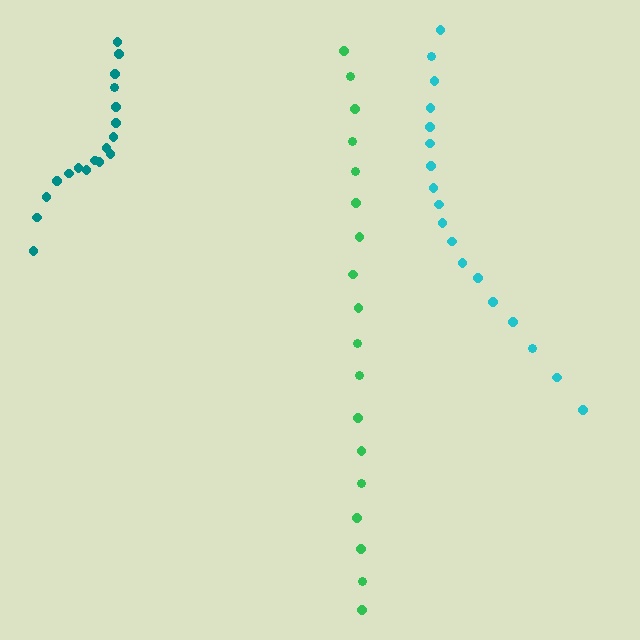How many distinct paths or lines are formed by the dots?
There are 3 distinct paths.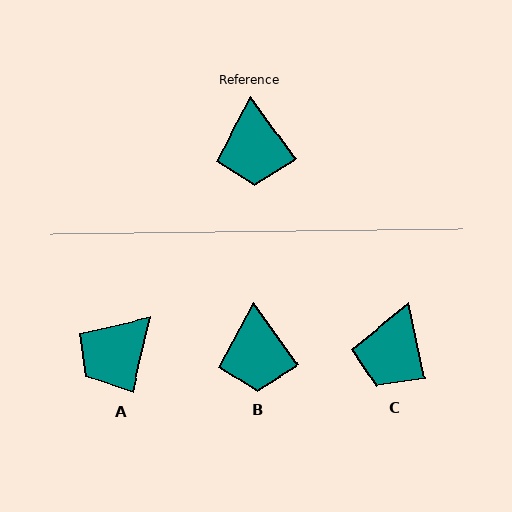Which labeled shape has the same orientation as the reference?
B.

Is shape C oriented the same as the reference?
No, it is off by about 23 degrees.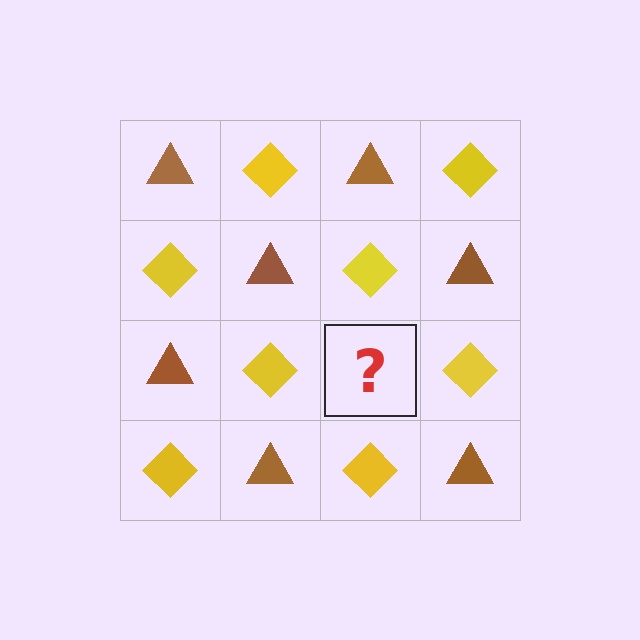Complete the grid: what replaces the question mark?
The question mark should be replaced with a brown triangle.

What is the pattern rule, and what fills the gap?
The rule is that it alternates brown triangle and yellow diamond in a checkerboard pattern. The gap should be filled with a brown triangle.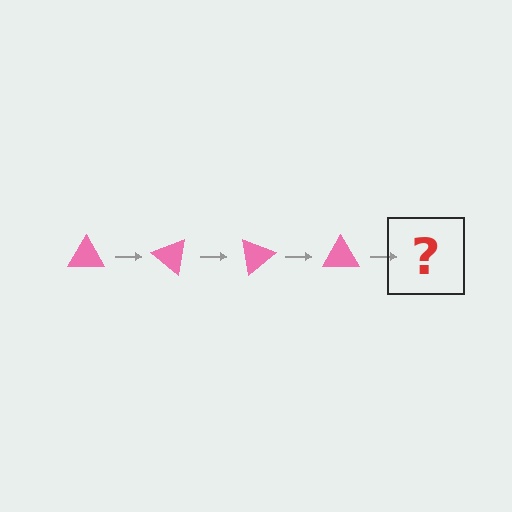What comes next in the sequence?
The next element should be a pink triangle rotated 160 degrees.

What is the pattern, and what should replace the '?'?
The pattern is that the triangle rotates 40 degrees each step. The '?' should be a pink triangle rotated 160 degrees.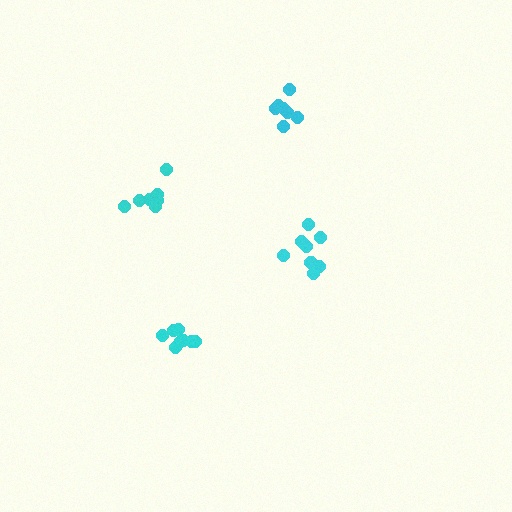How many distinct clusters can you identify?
There are 4 distinct clusters.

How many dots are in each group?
Group 1: 7 dots, Group 2: 7 dots, Group 3: 8 dots, Group 4: 8 dots (30 total).